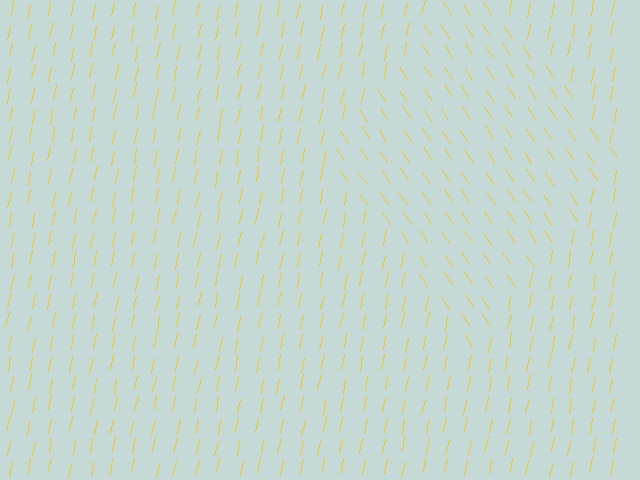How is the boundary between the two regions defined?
The boundary is defined purely by a change in line orientation (approximately 45 degrees difference). All lines are the same color and thickness.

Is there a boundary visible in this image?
Yes, there is a texture boundary formed by a change in line orientation.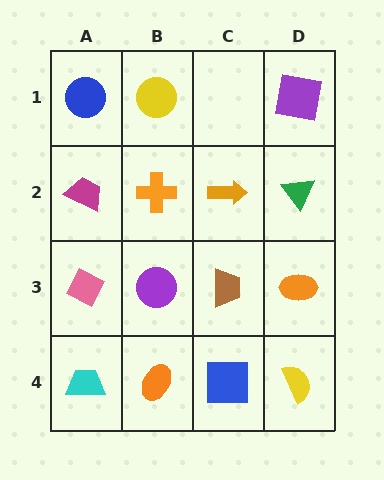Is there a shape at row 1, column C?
No, that cell is empty.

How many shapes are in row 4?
4 shapes.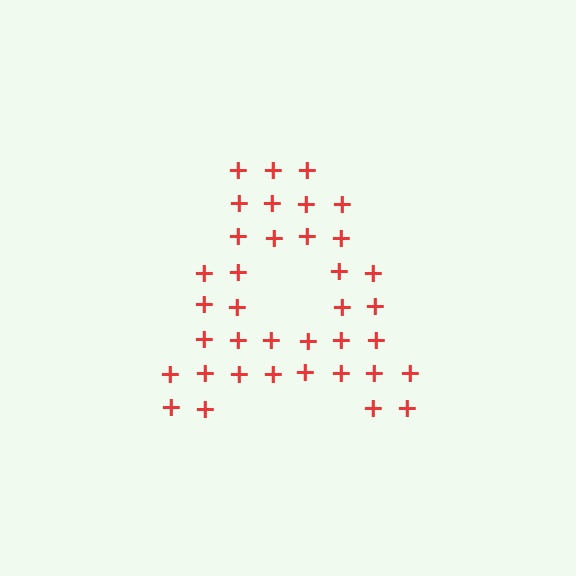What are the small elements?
The small elements are plus signs.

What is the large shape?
The large shape is the letter A.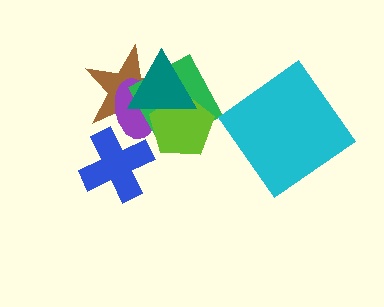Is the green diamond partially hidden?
Yes, it is partially covered by another shape.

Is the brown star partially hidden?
Yes, it is partially covered by another shape.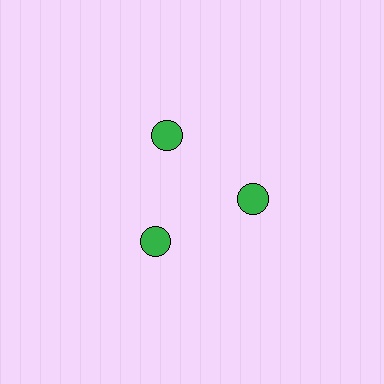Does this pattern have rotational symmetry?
Yes, this pattern has 3-fold rotational symmetry. It looks the same after rotating 120 degrees around the center.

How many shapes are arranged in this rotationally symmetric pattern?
There are 3 shapes, arranged in 3 groups of 1.